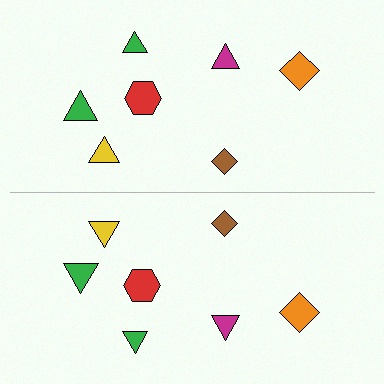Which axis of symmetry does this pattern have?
The pattern has a horizontal axis of symmetry running through the center of the image.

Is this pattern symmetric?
Yes, this pattern has bilateral (reflection) symmetry.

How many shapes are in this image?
There are 14 shapes in this image.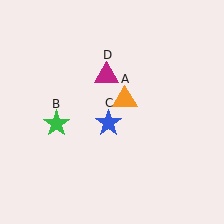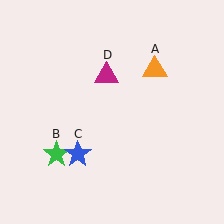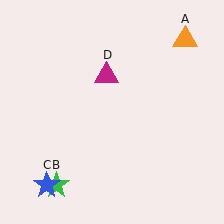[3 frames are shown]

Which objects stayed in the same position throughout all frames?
Magenta triangle (object D) remained stationary.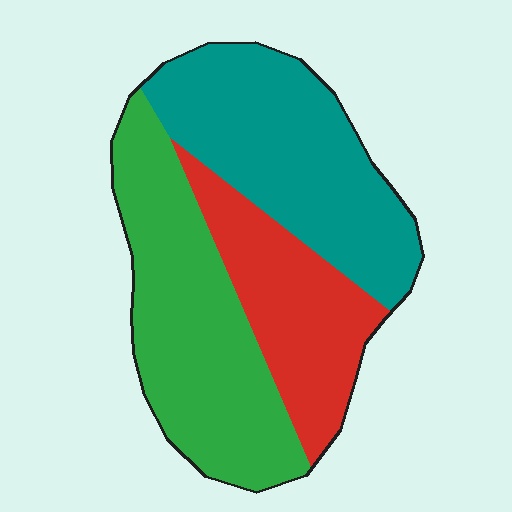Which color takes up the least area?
Red, at roughly 25%.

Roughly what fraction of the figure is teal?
Teal takes up between a quarter and a half of the figure.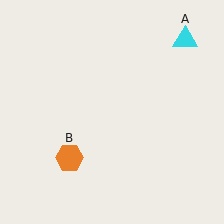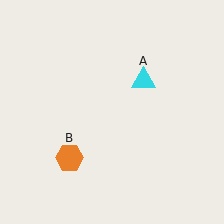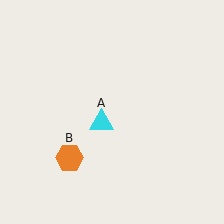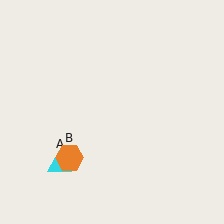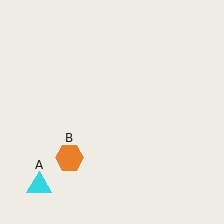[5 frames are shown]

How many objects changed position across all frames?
1 object changed position: cyan triangle (object A).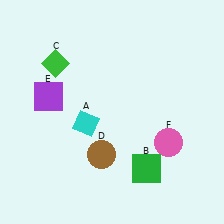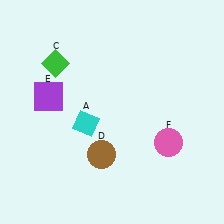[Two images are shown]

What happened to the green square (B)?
The green square (B) was removed in Image 2. It was in the bottom-right area of Image 1.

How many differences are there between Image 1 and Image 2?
There is 1 difference between the two images.